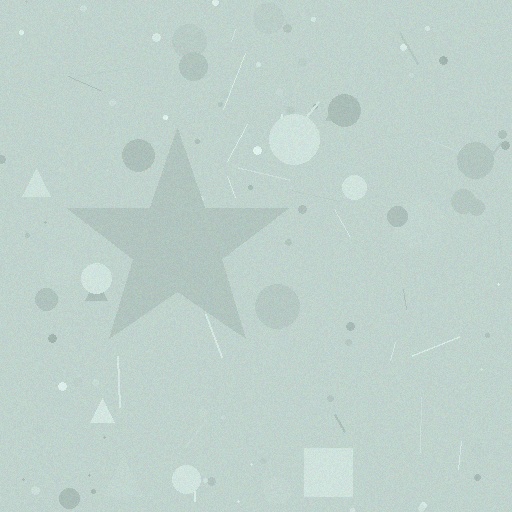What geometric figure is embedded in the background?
A star is embedded in the background.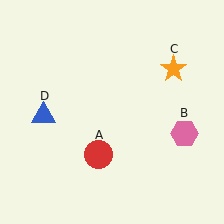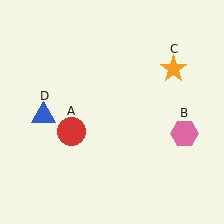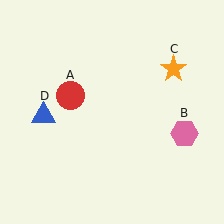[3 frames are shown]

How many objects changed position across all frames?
1 object changed position: red circle (object A).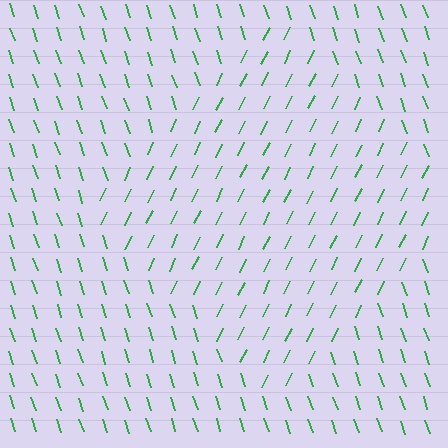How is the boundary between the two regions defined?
The boundary is defined purely by a change in line orientation (approximately 45 degrees difference). All lines are the same color and thickness.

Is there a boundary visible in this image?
Yes, there is a texture boundary formed by a change in line orientation.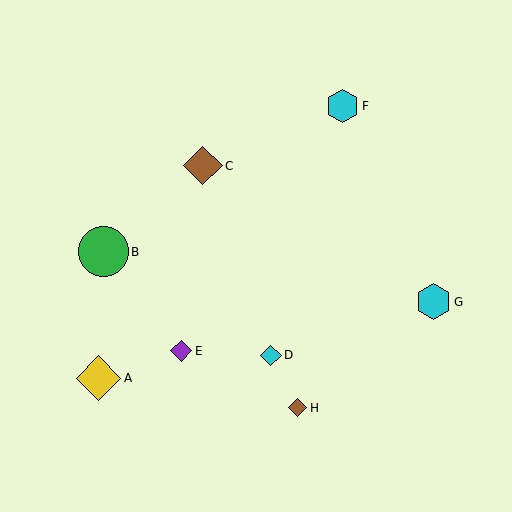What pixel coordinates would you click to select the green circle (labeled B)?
Click at (103, 252) to select the green circle B.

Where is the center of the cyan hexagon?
The center of the cyan hexagon is at (343, 106).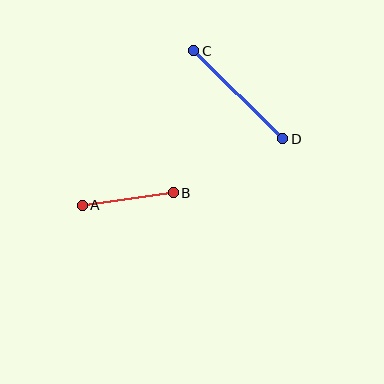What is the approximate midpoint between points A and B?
The midpoint is at approximately (128, 199) pixels.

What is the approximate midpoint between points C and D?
The midpoint is at approximately (238, 95) pixels.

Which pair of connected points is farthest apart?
Points C and D are farthest apart.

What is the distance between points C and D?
The distance is approximately 125 pixels.